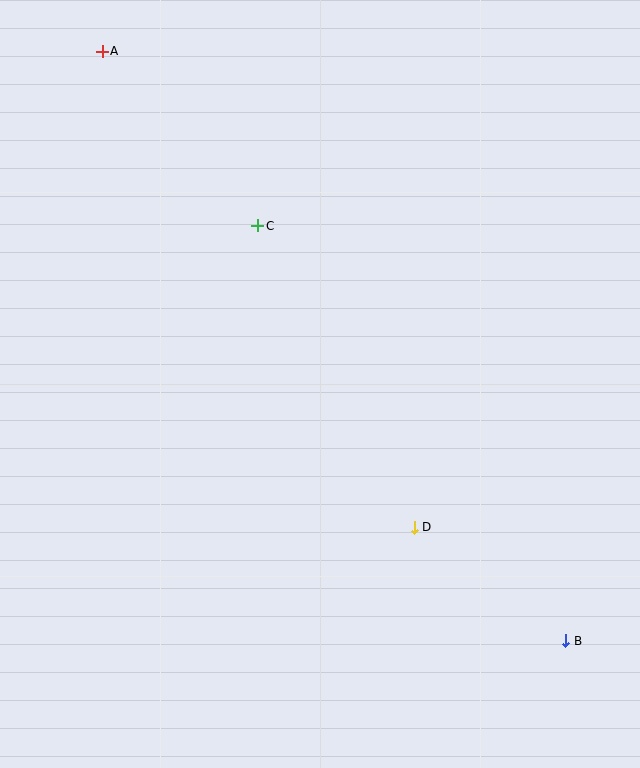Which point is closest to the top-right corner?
Point C is closest to the top-right corner.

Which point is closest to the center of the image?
Point C at (258, 226) is closest to the center.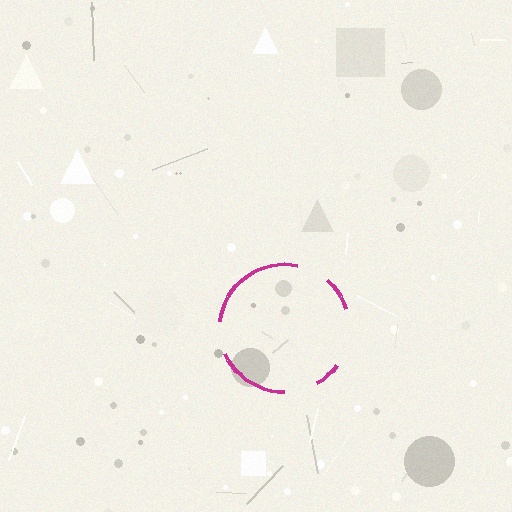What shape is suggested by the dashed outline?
The dashed outline suggests a circle.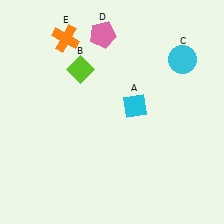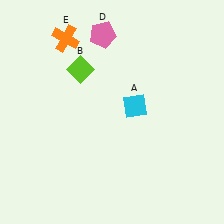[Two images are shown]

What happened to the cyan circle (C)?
The cyan circle (C) was removed in Image 2. It was in the top-right area of Image 1.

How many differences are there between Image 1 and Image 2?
There is 1 difference between the two images.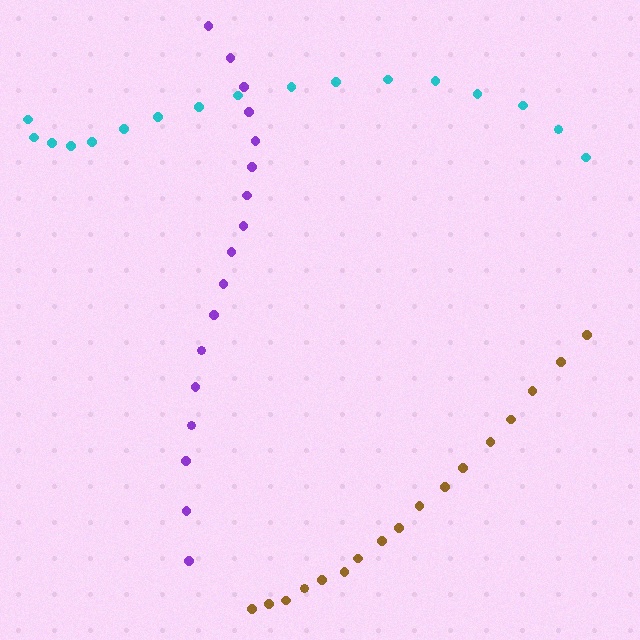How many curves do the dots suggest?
There are 3 distinct paths.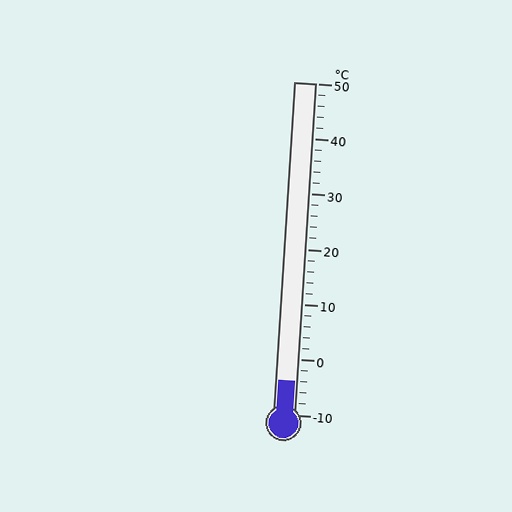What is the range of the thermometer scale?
The thermometer scale ranges from -10°C to 50°C.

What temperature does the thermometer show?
The thermometer shows approximately -4°C.